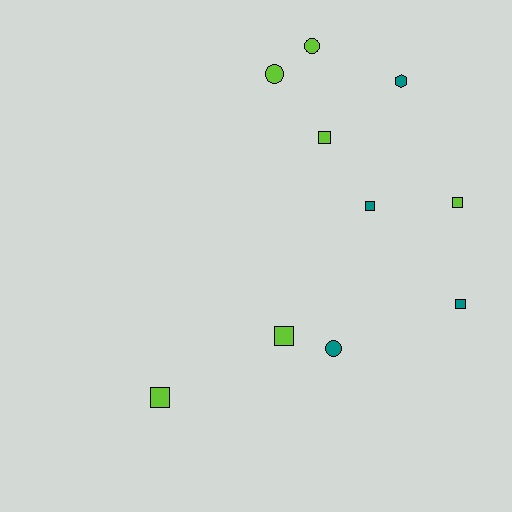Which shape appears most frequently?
Square, with 6 objects.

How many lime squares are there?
There are 4 lime squares.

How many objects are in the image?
There are 10 objects.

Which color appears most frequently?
Lime, with 6 objects.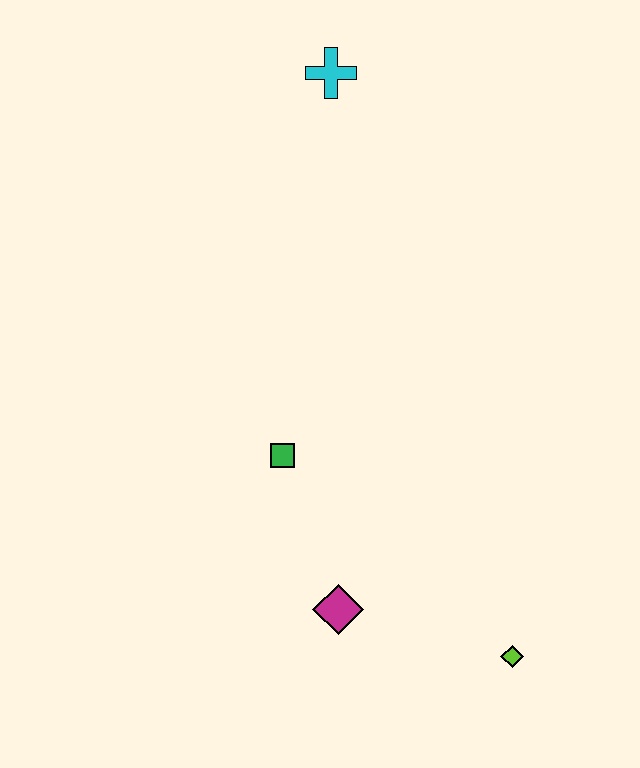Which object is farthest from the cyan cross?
The lime diamond is farthest from the cyan cross.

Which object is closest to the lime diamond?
The magenta diamond is closest to the lime diamond.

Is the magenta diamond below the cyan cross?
Yes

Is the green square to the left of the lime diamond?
Yes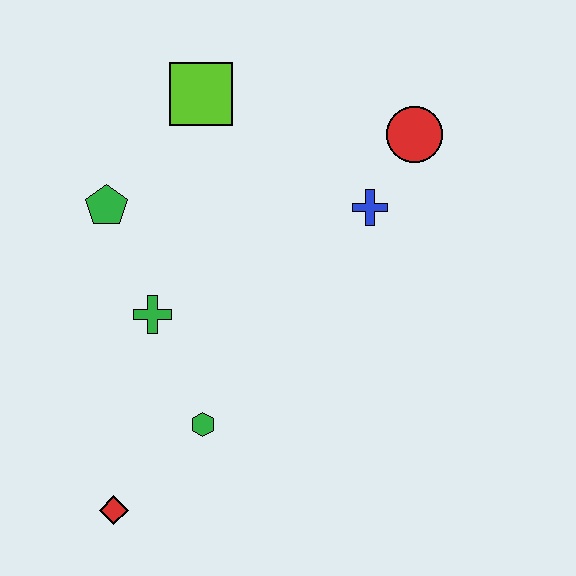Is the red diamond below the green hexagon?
Yes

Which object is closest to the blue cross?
The red circle is closest to the blue cross.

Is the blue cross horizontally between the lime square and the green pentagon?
No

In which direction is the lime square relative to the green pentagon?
The lime square is above the green pentagon.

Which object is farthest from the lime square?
The red diamond is farthest from the lime square.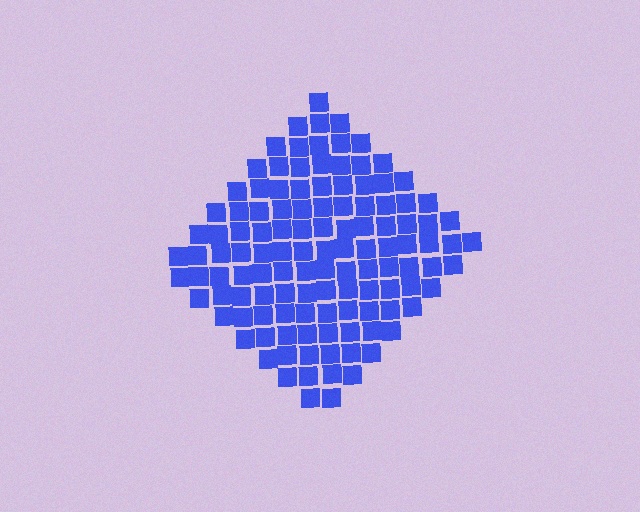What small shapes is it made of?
It is made of small squares.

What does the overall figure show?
The overall figure shows a diamond.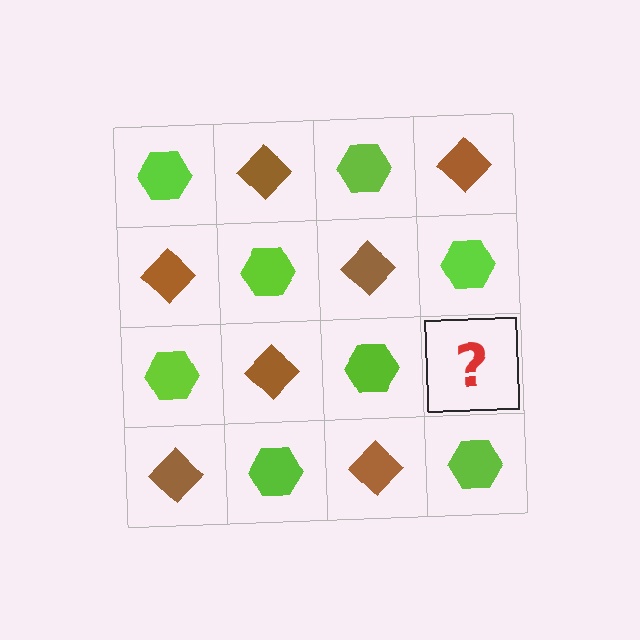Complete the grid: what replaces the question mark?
The question mark should be replaced with a brown diamond.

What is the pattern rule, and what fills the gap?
The rule is that it alternates lime hexagon and brown diamond in a checkerboard pattern. The gap should be filled with a brown diamond.